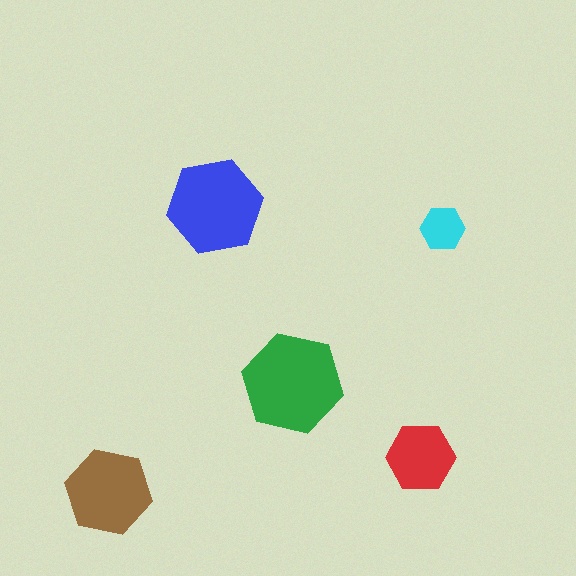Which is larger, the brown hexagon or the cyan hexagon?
The brown one.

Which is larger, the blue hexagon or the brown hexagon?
The blue one.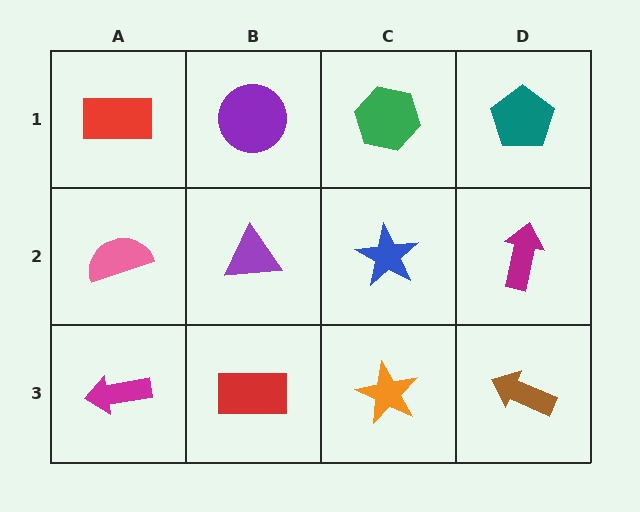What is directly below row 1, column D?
A magenta arrow.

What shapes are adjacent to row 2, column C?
A green hexagon (row 1, column C), an orange star (row 3, column C), a purple triangle (row 2, column B), a magenta arrow (row 2, column D).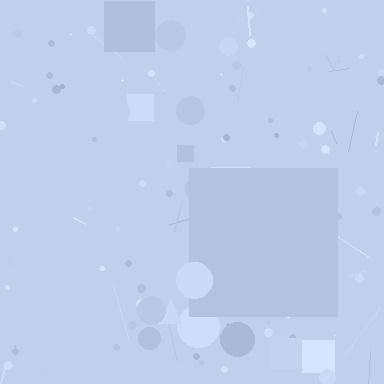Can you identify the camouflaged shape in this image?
The camouflaged shape is a square.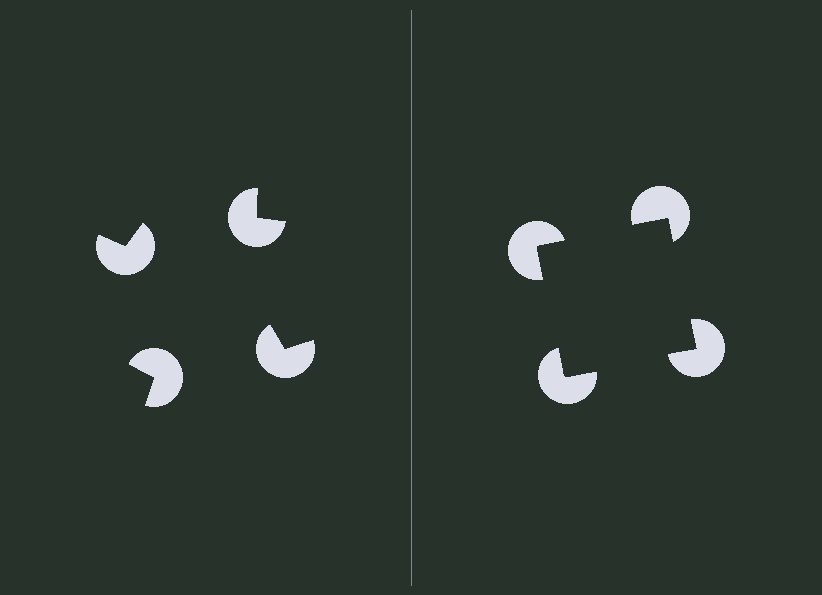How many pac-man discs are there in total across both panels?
8 — 4 on each side.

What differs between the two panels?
The pac-man discs are positioned identically on both sides; only the wedge orientations differ. On the right they align to a square; on the left they are misaligned.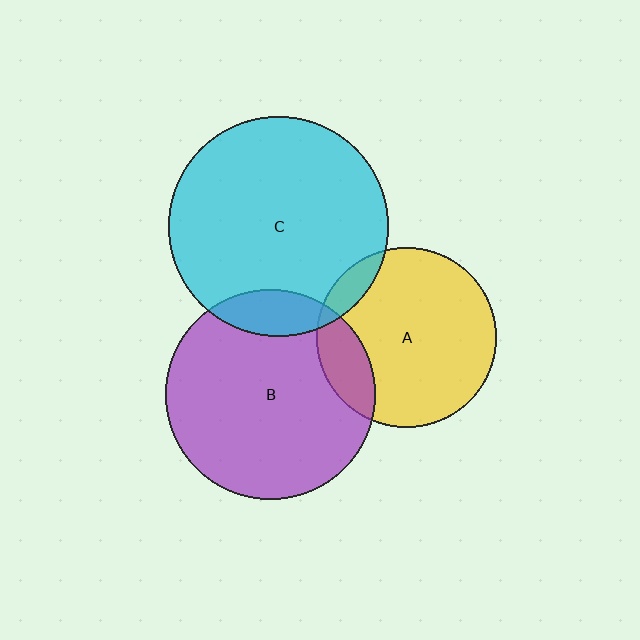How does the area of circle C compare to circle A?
Approximately 1.5 times.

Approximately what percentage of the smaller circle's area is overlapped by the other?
Approximately 15%.